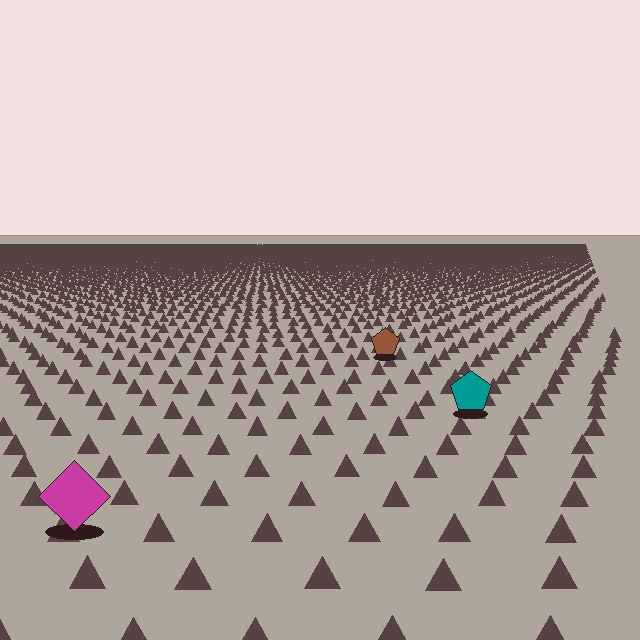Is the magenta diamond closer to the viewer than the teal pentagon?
Yes. The magenta diamond is closer — you can tell from the texture gradient: the ground texture is coarser near it.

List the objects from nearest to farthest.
From nearest to farthest: the magenta diamond, the teal pentagon, the brown pentagon.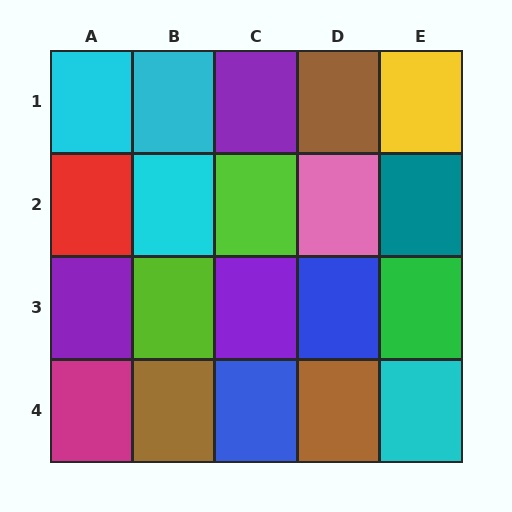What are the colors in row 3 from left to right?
Purple, lime, purple, blue, green.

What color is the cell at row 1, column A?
Cyan.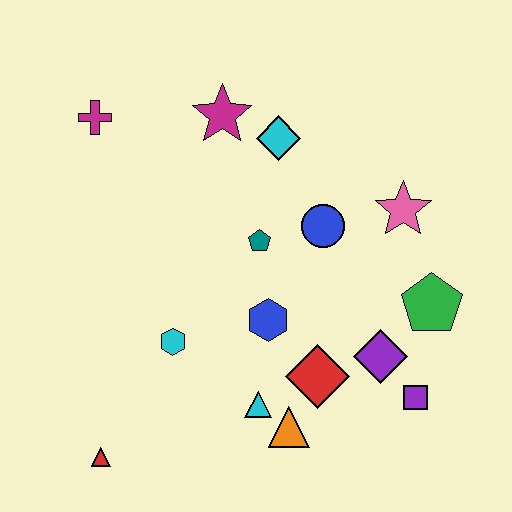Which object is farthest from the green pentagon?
The magenta cross is farthest from the green pentagon.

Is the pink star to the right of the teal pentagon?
Yes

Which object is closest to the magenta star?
The cyan diamond is closest to the magenta star.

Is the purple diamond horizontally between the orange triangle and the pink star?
Yes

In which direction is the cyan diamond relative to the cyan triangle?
The cyan diamond is above the cyan triangle.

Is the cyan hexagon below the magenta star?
Yes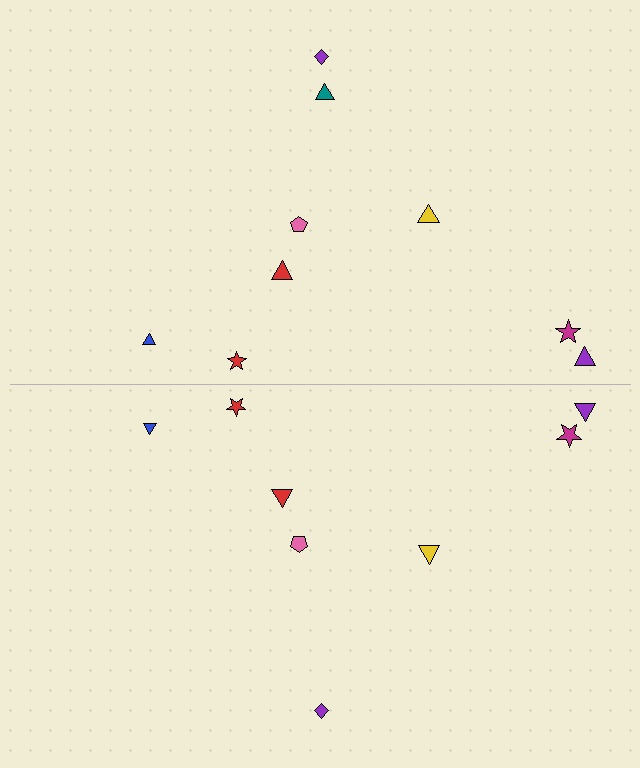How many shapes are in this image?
There are 17 shapes in this image.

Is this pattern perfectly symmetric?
No, the pattern is not perfectly symmetric. A teal triangle is missing from the bottom side.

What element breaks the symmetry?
A teal triangle is missing from the bottom side.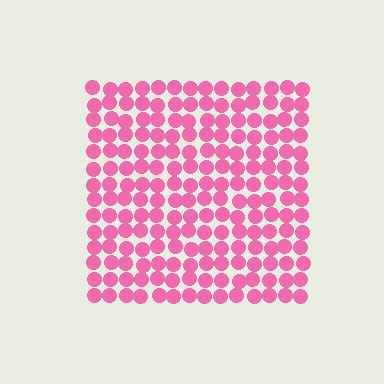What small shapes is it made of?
It is made of small circles.